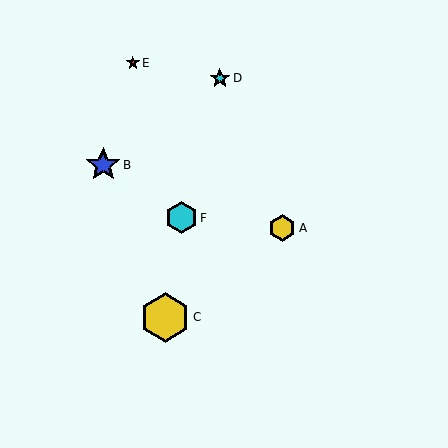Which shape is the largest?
The yellow hexagon (labeled C) is the largest.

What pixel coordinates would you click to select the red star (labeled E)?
Click at (133, 63) to select the red star E.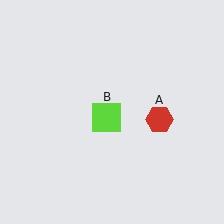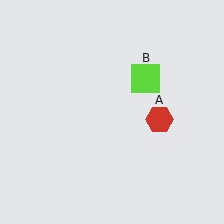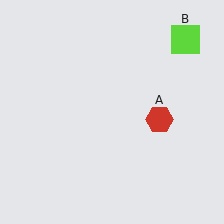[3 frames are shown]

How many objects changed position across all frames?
1 object changed position: lime square (object B).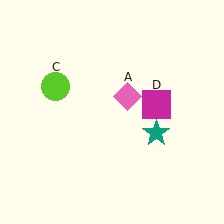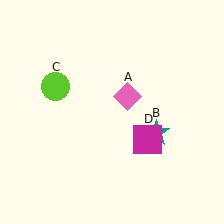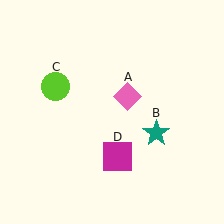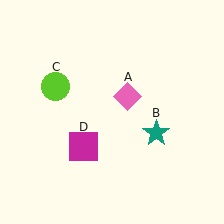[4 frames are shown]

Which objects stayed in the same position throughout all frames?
Pink diamond (object A) and teal star (object B) and lime circle (object C) remained stationary.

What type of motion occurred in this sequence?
The magenta square (object D) rotated clockwise around the center of the scene.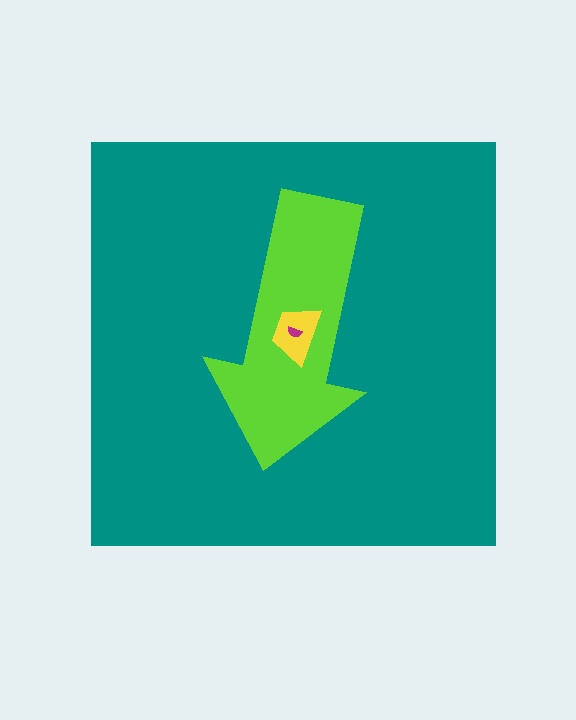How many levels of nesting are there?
4.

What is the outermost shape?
The teal square.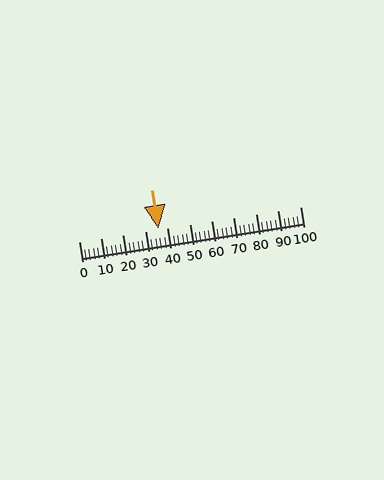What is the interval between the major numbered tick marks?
The major tick marks are spaced 10 units apart.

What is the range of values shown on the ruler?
The ruler shows values from 0 to 100.